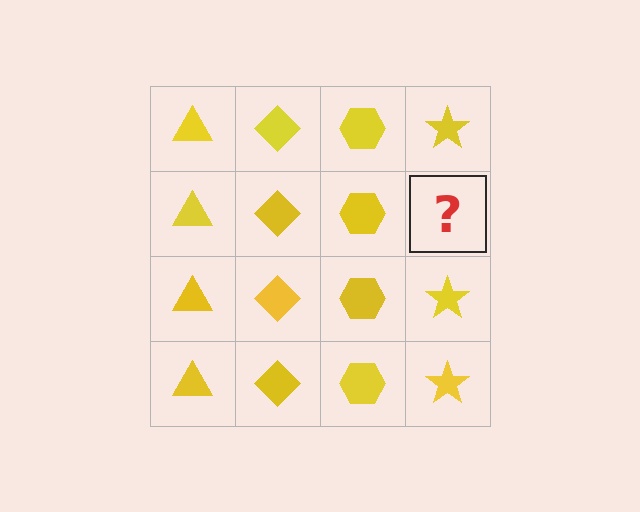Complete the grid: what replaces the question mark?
The question mark should be replaced with a yellow star.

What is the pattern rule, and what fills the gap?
The rule is that each column has a consistent shape. The gap should be filled with a yellow star.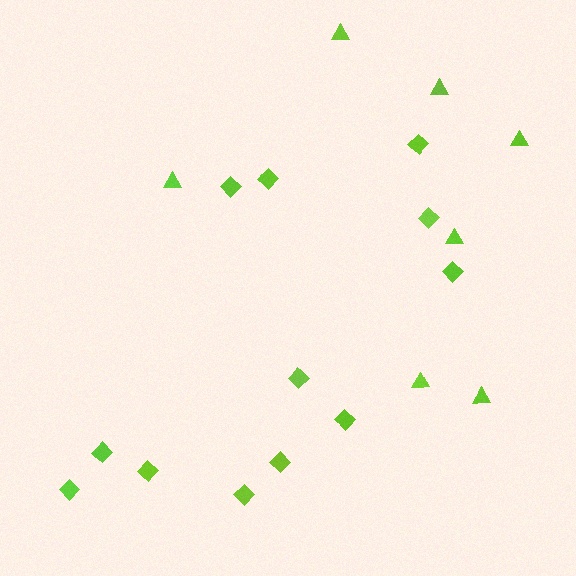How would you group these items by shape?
There are 2 groups: one group of diamonds (12) and one group of triangles (7).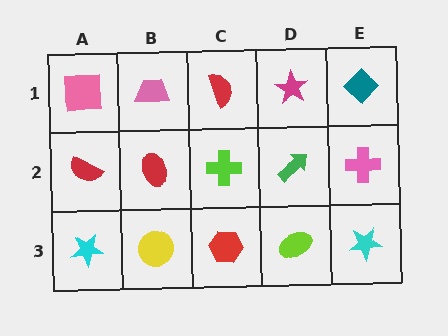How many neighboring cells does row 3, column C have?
3.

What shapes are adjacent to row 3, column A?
A red semicircle (row 2, column A), a yellow circle (row 3, column B).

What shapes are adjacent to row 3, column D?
A green arrow (row 2, column D), a red hexagon (row 3, column C), a cyan star (row 3, column E).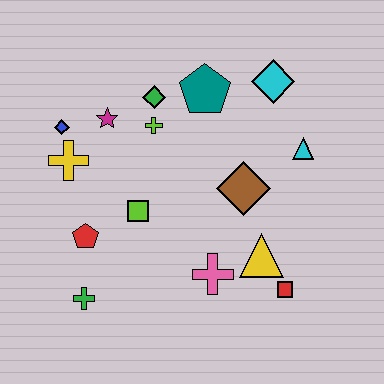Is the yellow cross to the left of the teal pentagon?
Yes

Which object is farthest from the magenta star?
The red square is farthest from the magenta star.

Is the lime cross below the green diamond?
Yes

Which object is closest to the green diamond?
The lime cross is closest to the green diamond.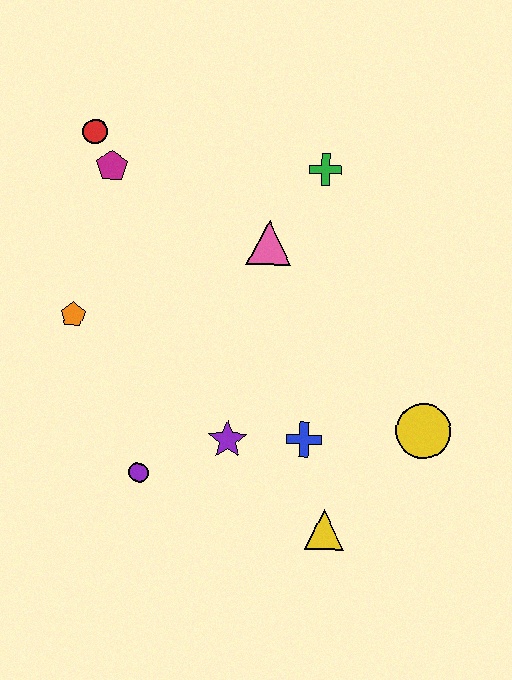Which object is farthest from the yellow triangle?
The red circle is farthest from the yellow triangle.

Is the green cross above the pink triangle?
Yes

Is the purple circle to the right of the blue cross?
No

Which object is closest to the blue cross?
The purple star is closest to the blue cross.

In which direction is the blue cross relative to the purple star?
The blue cross is to the right of the purple star.